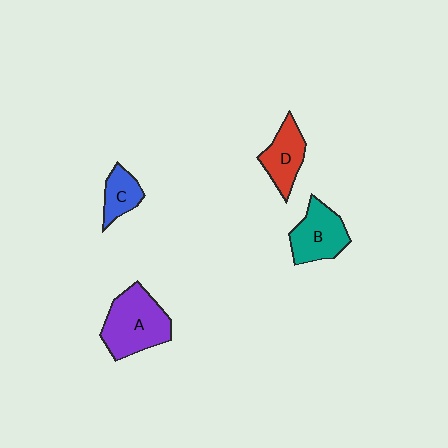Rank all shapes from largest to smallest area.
From largest to smallest: A (purple), B (teal), D (red), C (blue).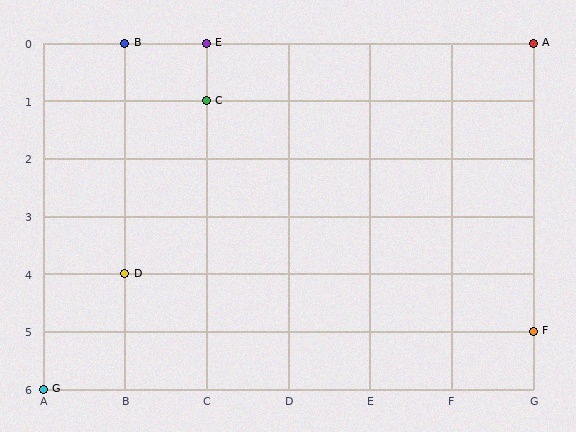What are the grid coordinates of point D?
Point D is at grid coordinates (B, 4).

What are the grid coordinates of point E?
Point E is at grid coordinates (C, 0).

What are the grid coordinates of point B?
Point B is at grid coordinates (B, 0).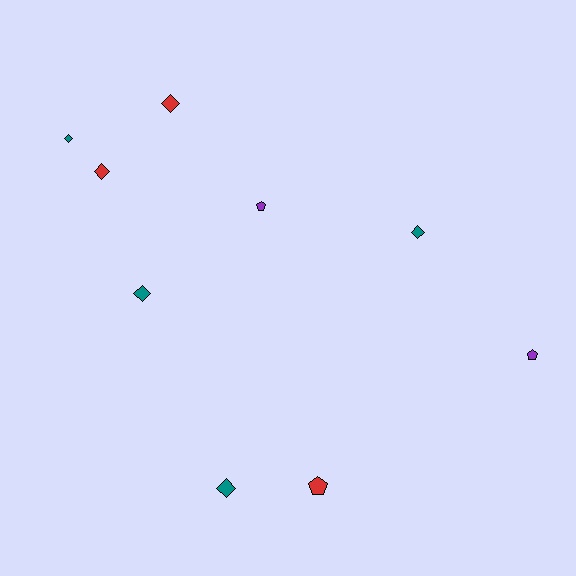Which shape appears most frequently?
Diamond, with 6 objects.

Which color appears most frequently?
Teal, with 4 objects.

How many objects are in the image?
There are 9 objects.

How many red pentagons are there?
There is 1 red pentagon.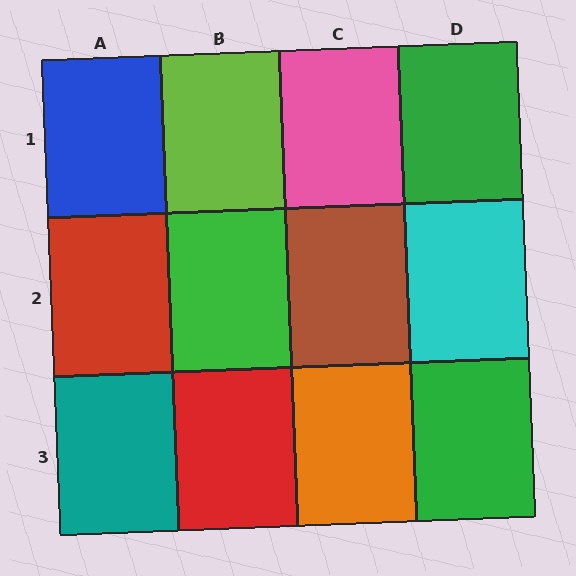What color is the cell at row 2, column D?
Cyan.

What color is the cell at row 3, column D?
Green.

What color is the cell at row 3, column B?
Red.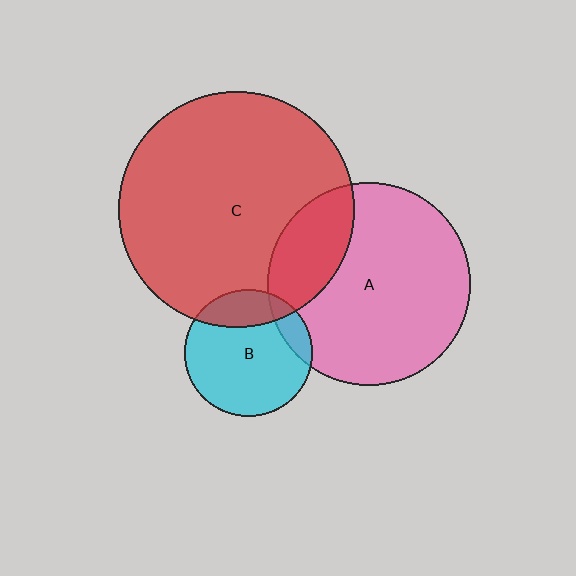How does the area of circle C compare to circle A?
Approximately 1.4 times.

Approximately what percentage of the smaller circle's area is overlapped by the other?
Approximately 15%.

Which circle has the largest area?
Circle C (red).